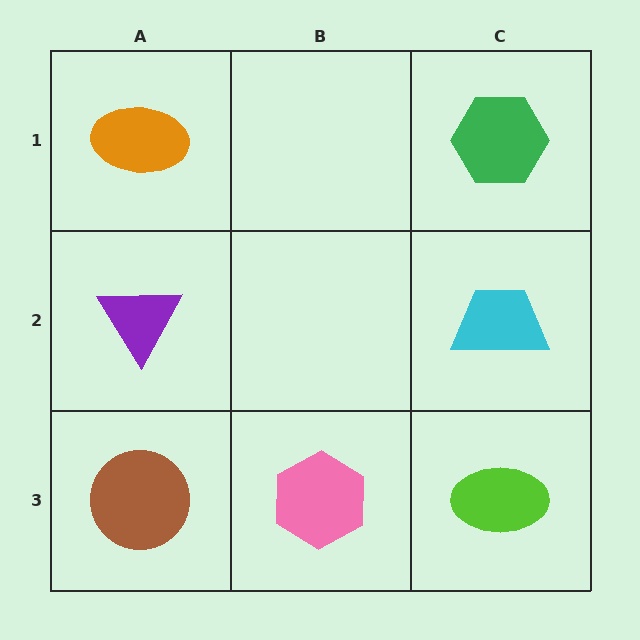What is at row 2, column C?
A cyan trapezoid.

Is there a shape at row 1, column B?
No, that cell is empty.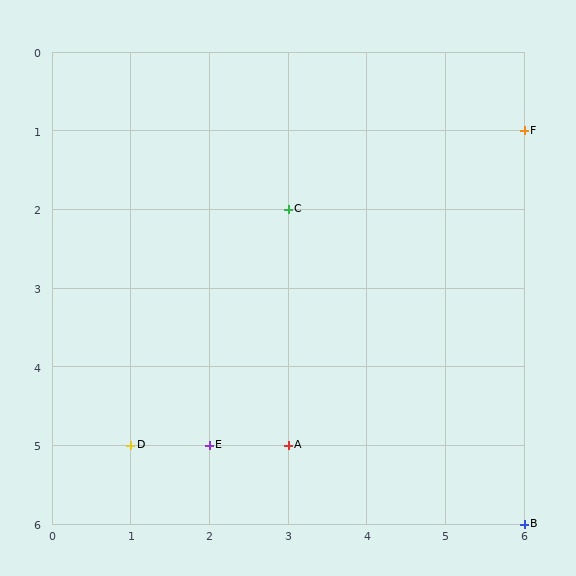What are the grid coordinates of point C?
Point C is at grid coordinates (3, 2).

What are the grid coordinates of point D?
Point D is at grid coordinates (1, 5).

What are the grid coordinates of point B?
Point B is at grid coordinates (6, 6).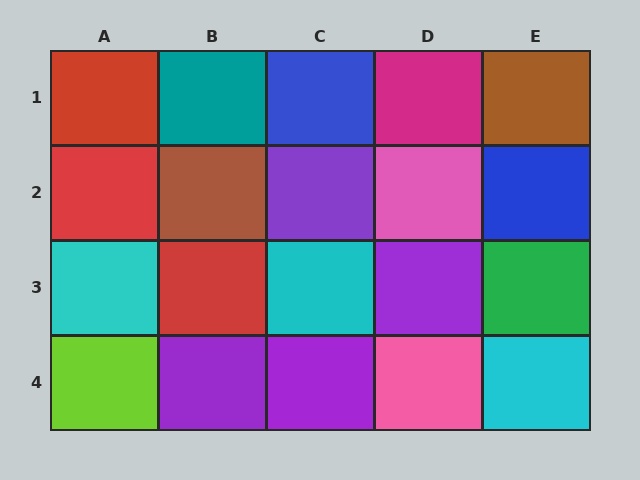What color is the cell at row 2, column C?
Purple.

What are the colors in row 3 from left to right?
Cyan, red, cyan, purple, green.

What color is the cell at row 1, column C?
Blue.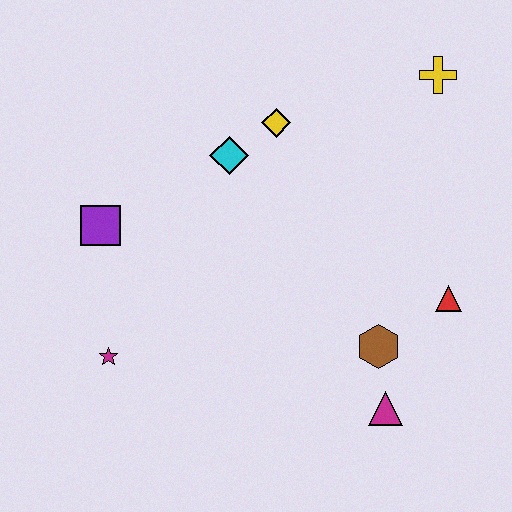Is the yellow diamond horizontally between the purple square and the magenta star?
No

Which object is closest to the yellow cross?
The yellow diamond is closest to the yellow cross.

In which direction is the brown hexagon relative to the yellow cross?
The brown hexagon is below the yellow cross.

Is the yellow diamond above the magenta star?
Yes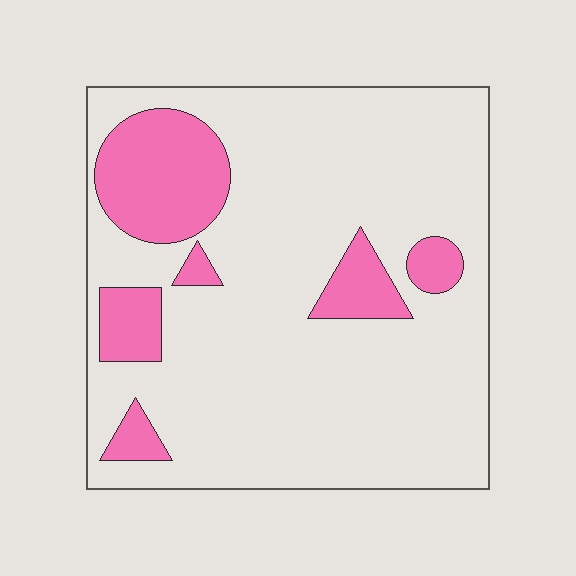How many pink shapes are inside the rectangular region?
6.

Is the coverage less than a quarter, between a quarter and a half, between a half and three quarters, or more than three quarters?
Less than a quarter.